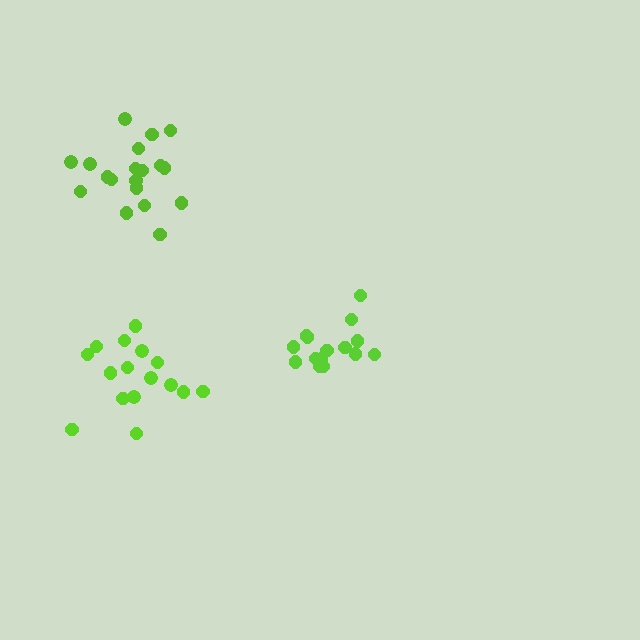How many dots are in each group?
Group 1: 16 dots, Group 2: 16 dots, Group 3: 19 dots (51 total).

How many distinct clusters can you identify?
There are 3 distinct clusters.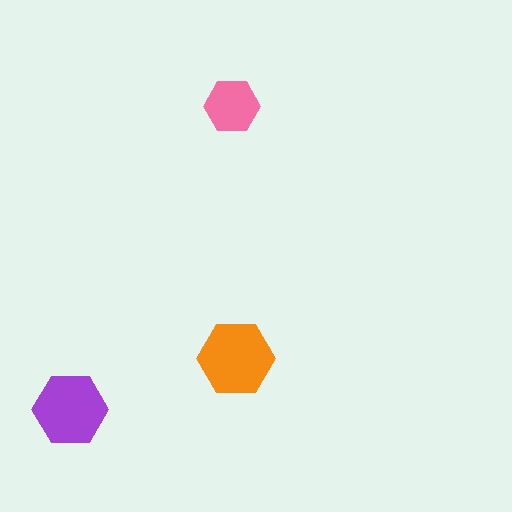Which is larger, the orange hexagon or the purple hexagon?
The orange one.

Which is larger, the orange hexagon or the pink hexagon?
The orange one.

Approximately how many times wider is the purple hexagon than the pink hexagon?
About 1.5 times wider.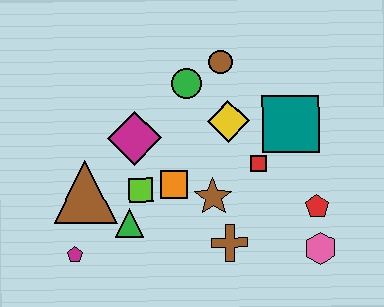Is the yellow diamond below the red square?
No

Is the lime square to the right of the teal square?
No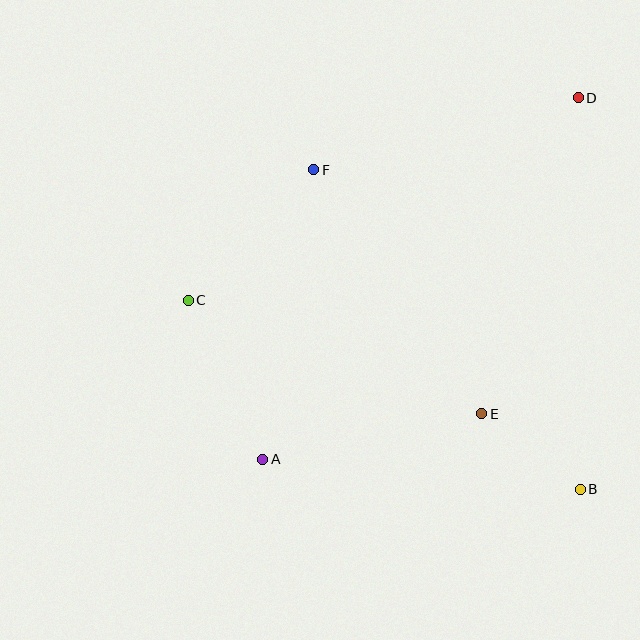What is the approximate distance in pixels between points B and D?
The distance between B and D is approximately 392 pixels.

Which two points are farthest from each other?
Points A and D are farthest from each other.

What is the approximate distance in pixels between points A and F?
The distance between A and F is approximately 293 pixels.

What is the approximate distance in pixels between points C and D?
The distance between C and D is approximately 439 pixels.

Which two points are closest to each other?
Points B and E are closest to each other.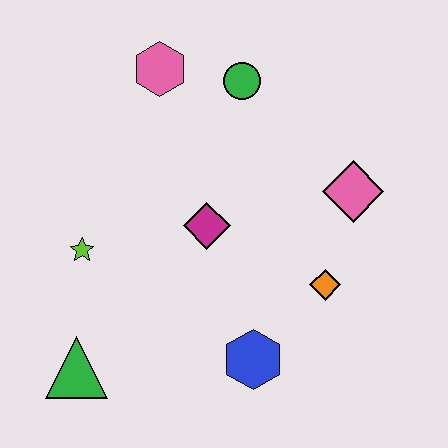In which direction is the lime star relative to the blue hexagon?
The lime star is to the left of the blue hexagon.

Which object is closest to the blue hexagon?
The orange diamond is closest to the blue hexagon.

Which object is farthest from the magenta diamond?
The green triangle is farthest from the magenta diamond.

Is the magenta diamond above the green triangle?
Yes